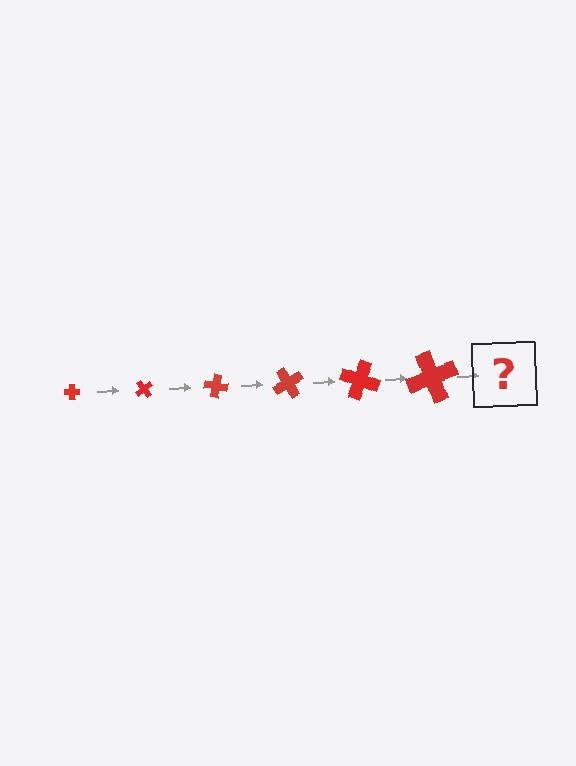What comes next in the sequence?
The next element should be a cross, larger than the previous one and rotated 300 degrees from the start.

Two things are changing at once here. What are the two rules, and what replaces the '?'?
The two rules are that the cross grows larger each step and it rotates 50 degrees each step. The '?' should be a cross, larger than the previous one and rotated 300 degrees from the start.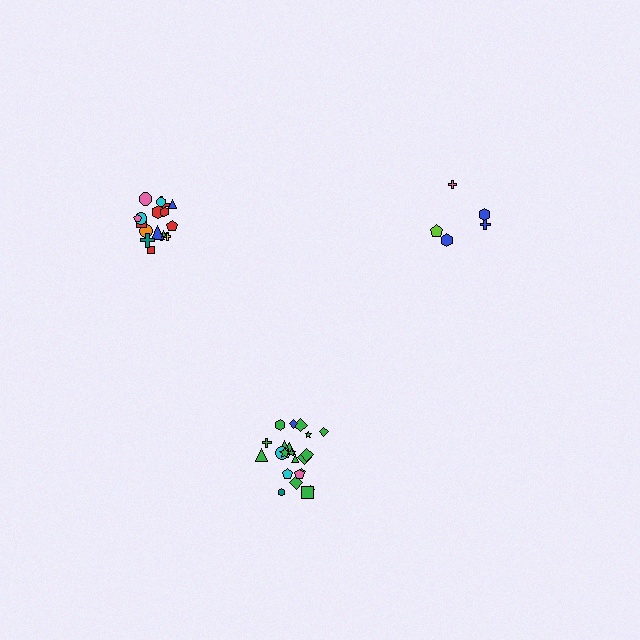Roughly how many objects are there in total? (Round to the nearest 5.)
Roughly 45 objects in total.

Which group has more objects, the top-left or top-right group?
The top-left group.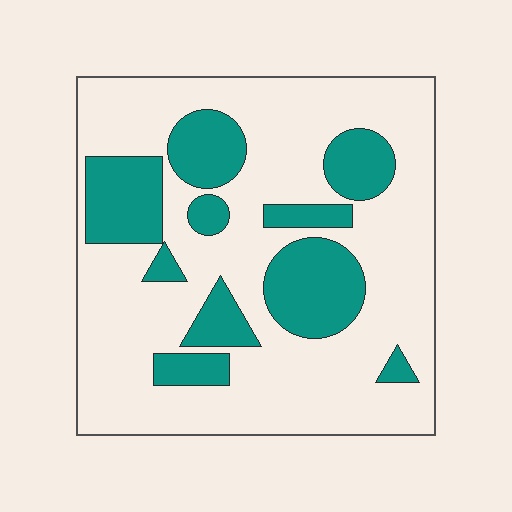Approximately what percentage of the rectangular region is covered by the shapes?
Approximately 25%.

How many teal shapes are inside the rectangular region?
10.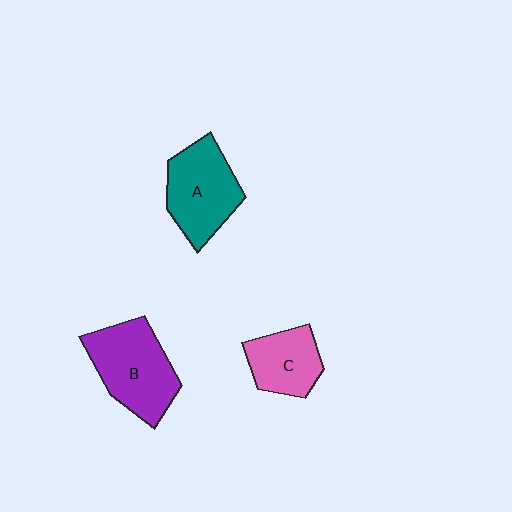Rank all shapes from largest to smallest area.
From largest to smallest: B (purple), A (teal), C (pink).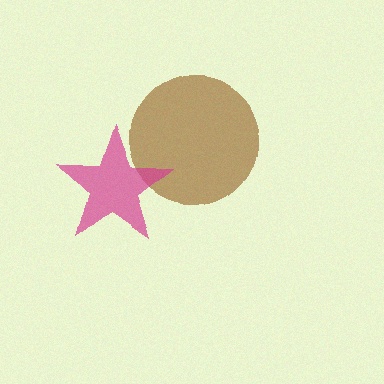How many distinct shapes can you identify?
There are 2 distinct shapes: a brown circle, a magenta star.